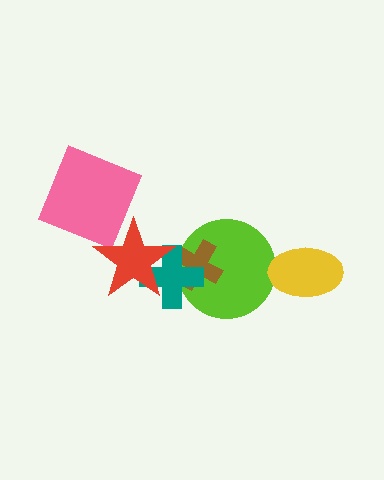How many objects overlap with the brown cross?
2 objects overlap with the brown cross.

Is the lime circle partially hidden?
Yes, it is partially covered by another shape.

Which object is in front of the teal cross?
The red star is in front of the teal cross.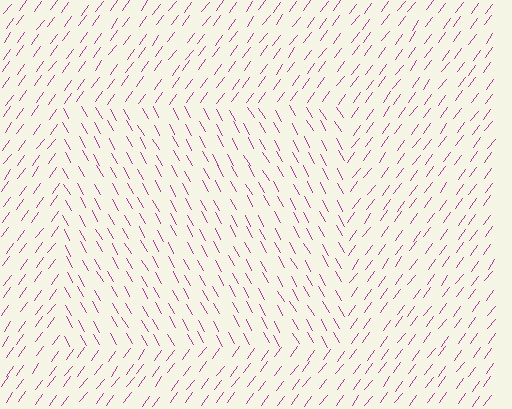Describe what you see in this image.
The image is filled with small magenta line segments. A rectangle region in the image has lines oriented differently from the surrounding lines, creating a visible texture boundary.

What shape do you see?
I see a rectangle.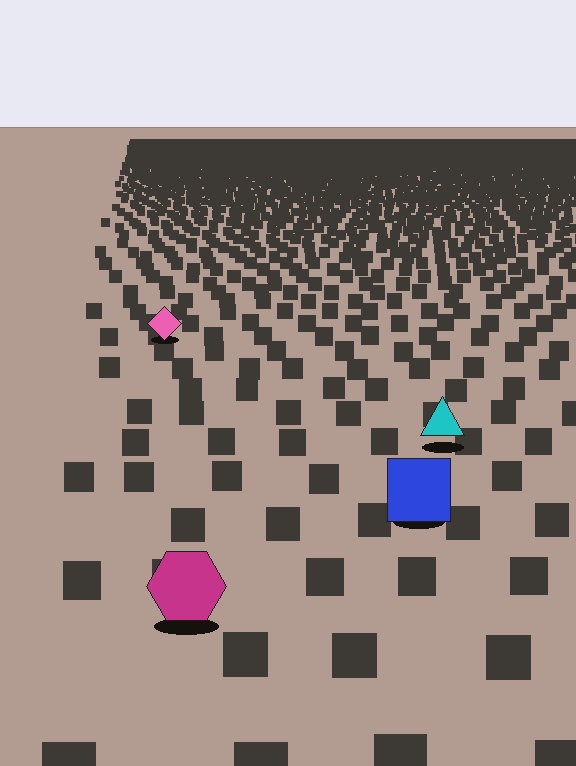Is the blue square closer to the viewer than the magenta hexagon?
No. The magenta hexagon is closer — you can tell from the texture gradient: the ground texture is coarser near it.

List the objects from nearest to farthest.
From nearest to farthest: the magenta hexagon, the blue square, the cyan triangle, the pink diamond.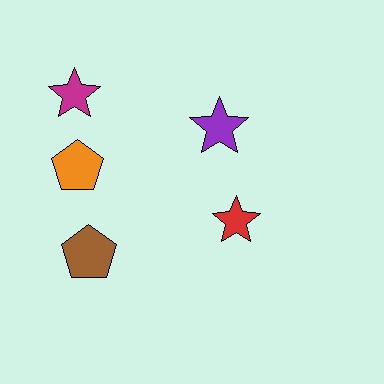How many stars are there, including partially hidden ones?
There are 3 stars.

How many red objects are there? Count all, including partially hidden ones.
There is 1 red object.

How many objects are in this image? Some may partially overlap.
There are 5 objects.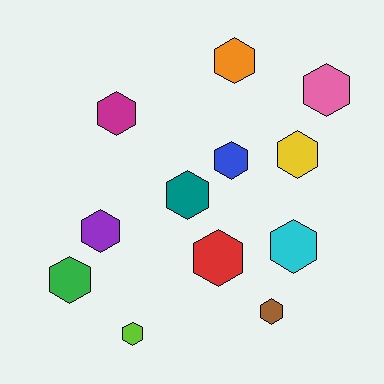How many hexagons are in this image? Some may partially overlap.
There are 12 hexagons.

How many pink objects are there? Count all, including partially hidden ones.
There is 1 pink object.